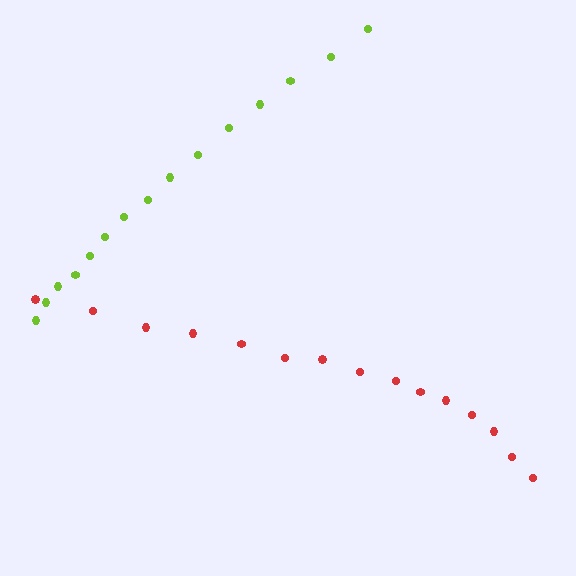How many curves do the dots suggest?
There are 2 distinct paths.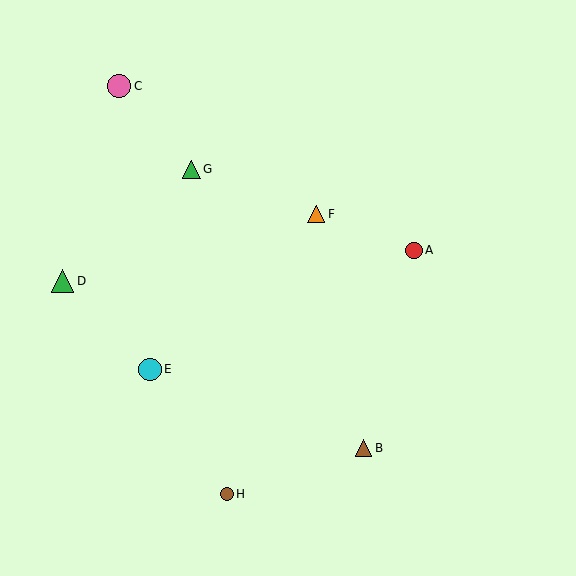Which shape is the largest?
The pink circle (labeled C) is the largest.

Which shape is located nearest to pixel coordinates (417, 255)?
The red circle (labeled A) at (414, 250) is nearest to that location.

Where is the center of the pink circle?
The center of the pink circle is at (119, 86).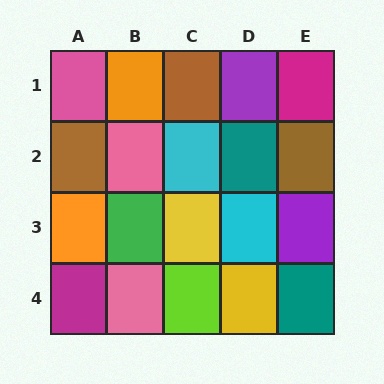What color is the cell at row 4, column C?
Lime.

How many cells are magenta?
2 cells are magenta.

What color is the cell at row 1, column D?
Purple.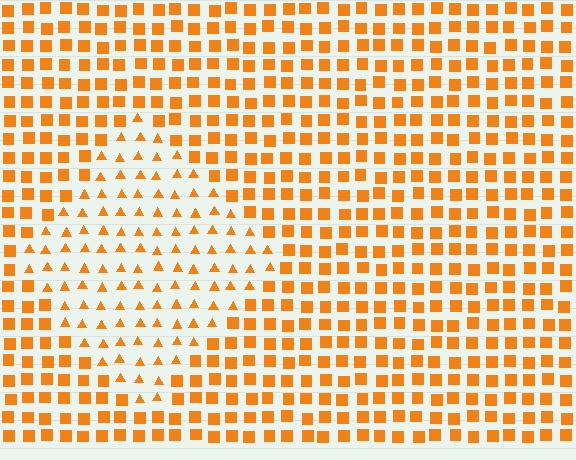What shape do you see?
I see a diamond.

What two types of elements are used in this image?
The image uses triangles inside the diamond region and squares outside it.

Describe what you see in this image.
The image is filled with small orange elements arranged in a uniform grid. A diamond-shaped region contains triangles, while the surrounding area contains squares. The boundary is defined purely by the change in element shape.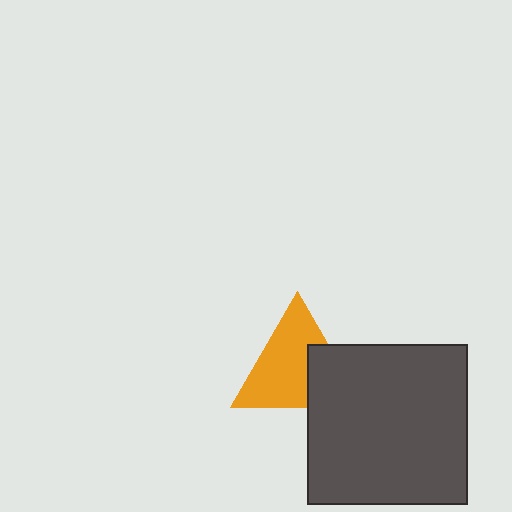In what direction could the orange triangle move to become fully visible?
The orange triangle could move toward the upper-left. That would shift it out from behind the dark gray square entirely.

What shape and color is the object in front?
The object in front is a dark gray square.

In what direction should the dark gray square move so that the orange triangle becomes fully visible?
The dark gray square should move toward the lower-right. That is the shortest direction to clear the overlap and leave the orange triangle fully visible.